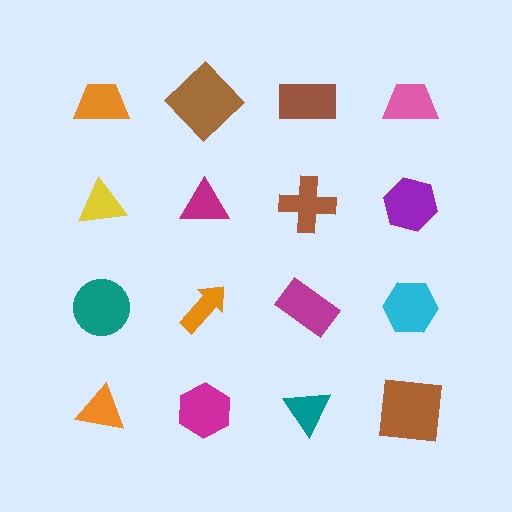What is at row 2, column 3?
A brown cross.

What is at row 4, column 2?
A magenta hexagon.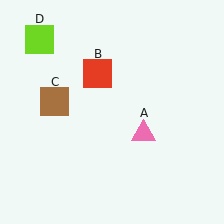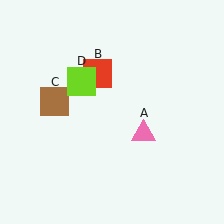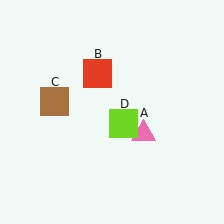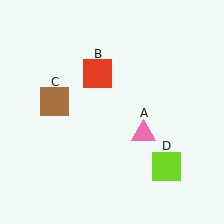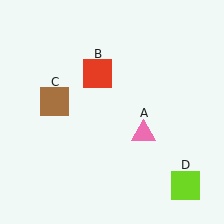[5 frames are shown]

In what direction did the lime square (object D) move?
The lime square (object D) moved down and to the right.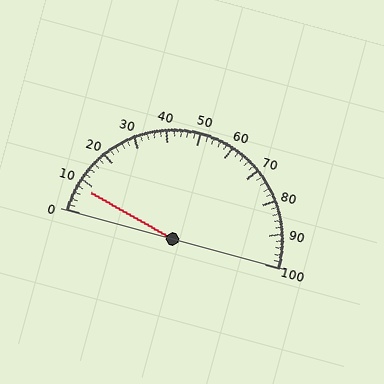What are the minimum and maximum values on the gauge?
The gauge ranges from 0 to 100.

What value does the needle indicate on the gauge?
The needle indicates approximately 8.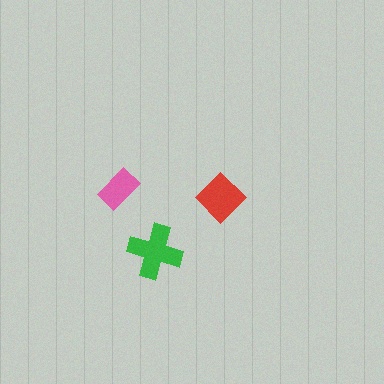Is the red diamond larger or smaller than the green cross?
Smaller.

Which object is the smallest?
The pink rectangle.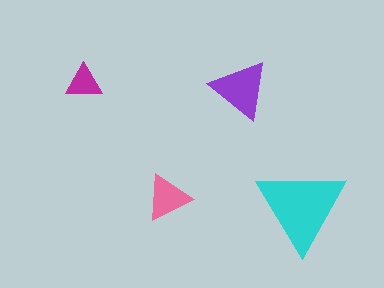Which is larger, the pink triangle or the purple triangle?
The purple one.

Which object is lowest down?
The cyan triangle is bottommost.